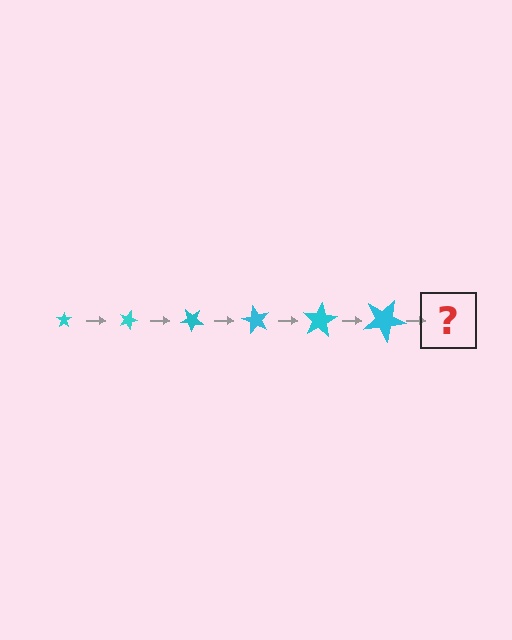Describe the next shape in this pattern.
It should be a star, larger than the previous one and rotated 120 degrees from the start.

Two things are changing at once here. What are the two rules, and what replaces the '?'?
The two rules are that the star grows larger each step and it rotates 20 degrees each step. The '?' should be a star, larger than the previous one and rotated 120 degrees from the start.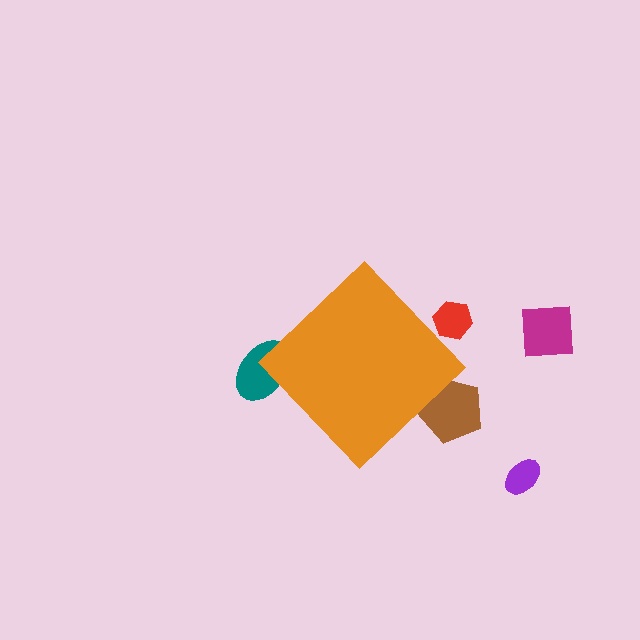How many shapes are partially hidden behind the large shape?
3 shapes are partially hidden.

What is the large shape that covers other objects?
An orange diamond.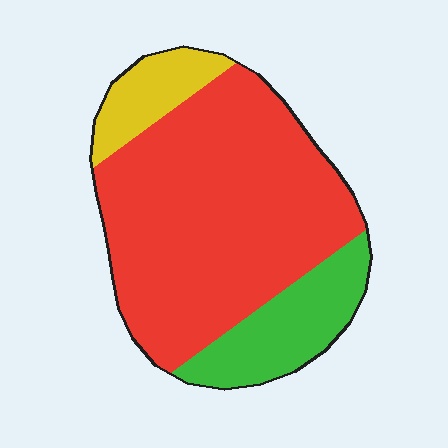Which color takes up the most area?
Red, at roughly 70%.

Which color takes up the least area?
Yellow, at roughly 10%.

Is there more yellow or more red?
Red.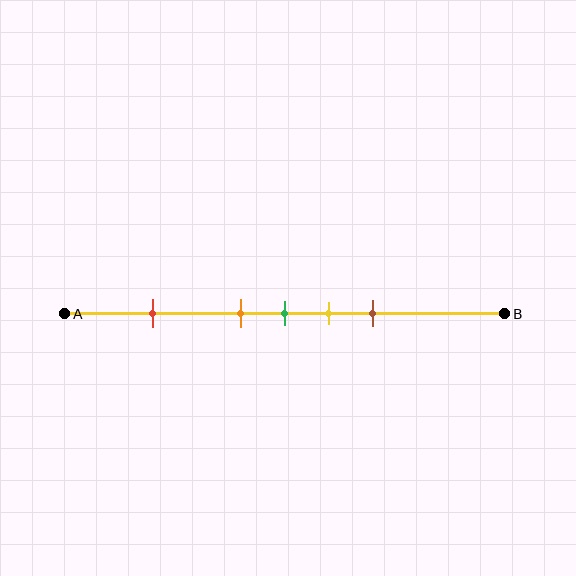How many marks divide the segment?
There are 5 marks dividing the segment.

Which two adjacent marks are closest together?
The orange and green marks are the closest adjacent pair.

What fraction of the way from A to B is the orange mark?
The orange mark is approximately 40% (0.4) of the way from A to B.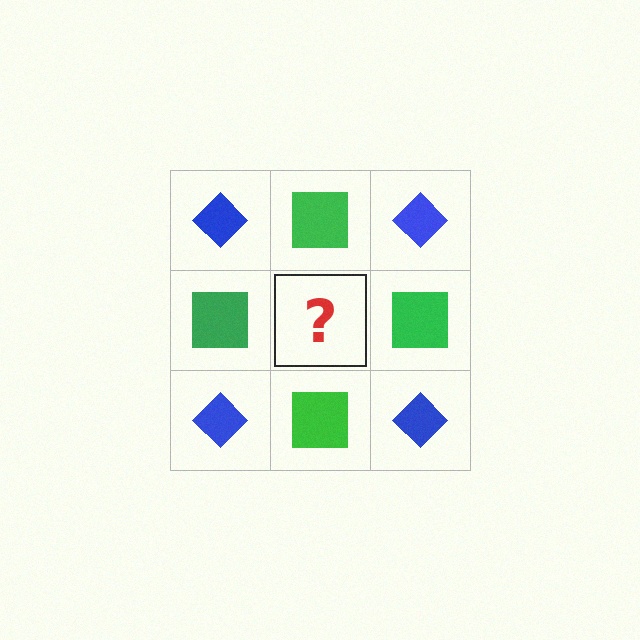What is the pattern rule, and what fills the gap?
The rule is that it alternates blue diamond and green square in a checkerboard pattern. The gap should be filled with a blue diamond.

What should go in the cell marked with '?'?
The missing cell should contain a blue diamond.